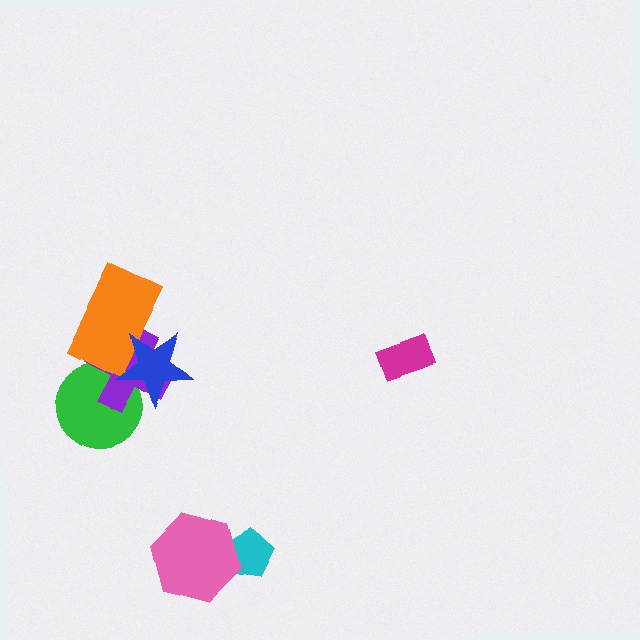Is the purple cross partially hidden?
Yes, it is partially covered by another shape.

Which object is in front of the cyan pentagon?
The pink hexagon is in front of the cyan pentagon.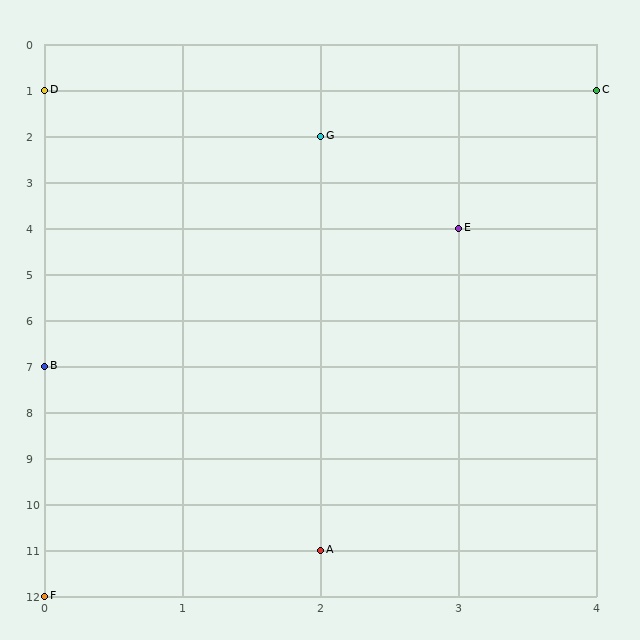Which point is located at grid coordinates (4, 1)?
Point C is at (4, 1).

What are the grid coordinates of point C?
Point C is at grid coordinates (4, 1).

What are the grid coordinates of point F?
Point F is at grid coordinates (0, 12).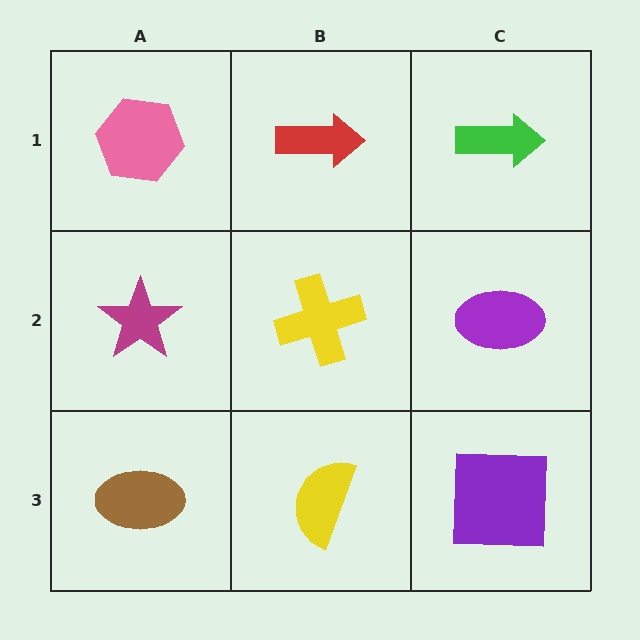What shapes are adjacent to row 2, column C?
A green arrow (row 1, column C), a purple square (row 3, column C), a yellow cross (row 2, column B).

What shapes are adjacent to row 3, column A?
A magenta star (row 2, column A), a yellow semicircle (row 3, column B).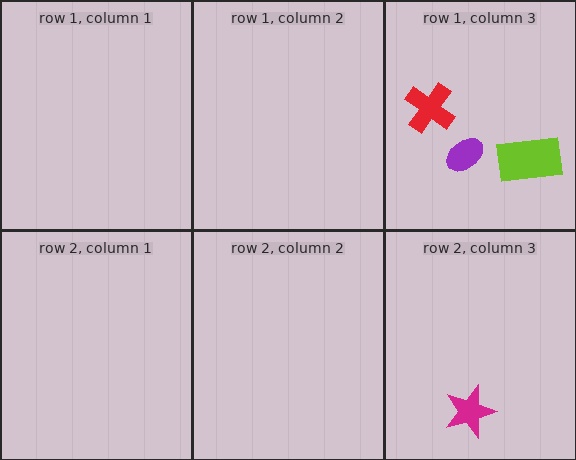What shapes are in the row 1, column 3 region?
The purple ellipse, the red cross, the lime rectangle.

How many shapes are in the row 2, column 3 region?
1.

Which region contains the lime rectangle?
The row 1, column 3 region.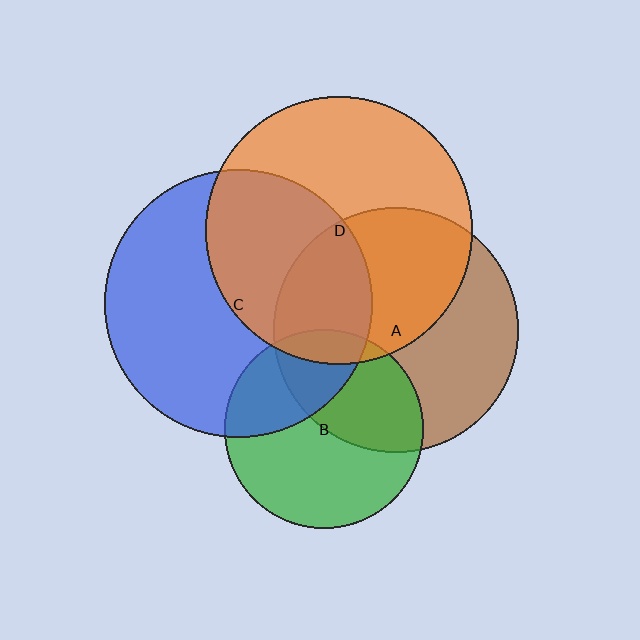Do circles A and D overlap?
Yes.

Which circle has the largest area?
Circle C (blue).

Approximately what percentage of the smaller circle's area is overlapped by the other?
Approximately 50%.